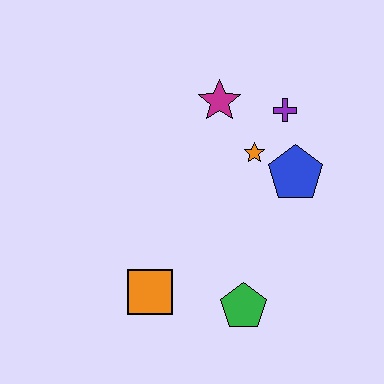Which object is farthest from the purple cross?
The orange square is farthest from the purple cross.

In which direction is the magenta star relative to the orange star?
The magenta star is above the orange star.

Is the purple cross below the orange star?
No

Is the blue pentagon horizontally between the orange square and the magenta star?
No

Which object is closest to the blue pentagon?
The orange star is closest to the blue pentagon.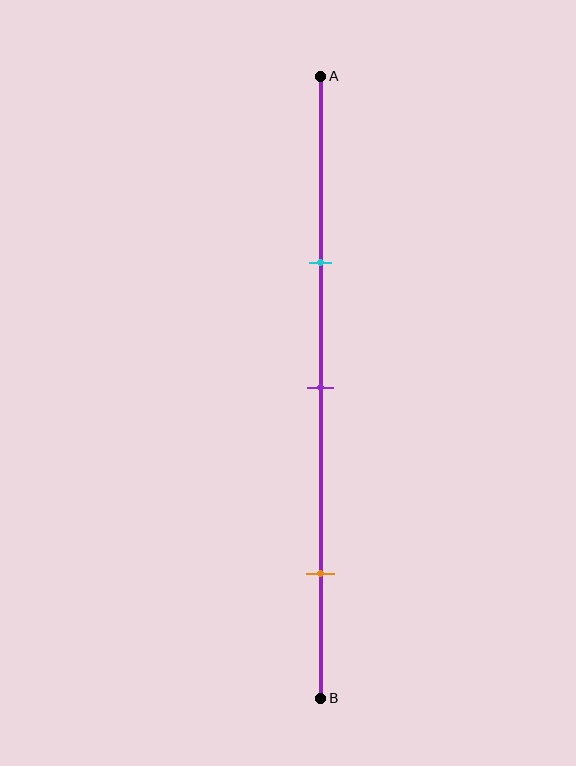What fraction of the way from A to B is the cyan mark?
The cyan mark is approximately 30% (0.3) of the way from A to B.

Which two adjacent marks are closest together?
The cyan and purple marks are the closest adjacent pair.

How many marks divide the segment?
There are 3 marks dividing the segment.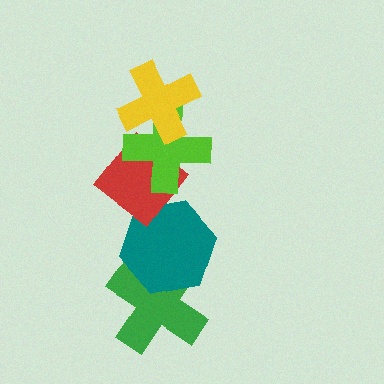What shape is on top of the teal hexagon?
The red diamond is on top of the teal hexagon.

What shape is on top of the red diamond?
The lime cross is on top of the red diamond.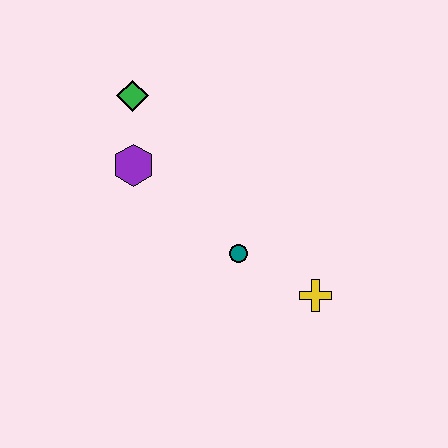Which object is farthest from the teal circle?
The green diamond is farthest from the teal circle.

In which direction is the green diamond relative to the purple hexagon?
The green diamond is above the purple hexagon.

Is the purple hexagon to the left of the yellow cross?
Yes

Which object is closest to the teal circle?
The yellow cross is closest to the teal circle.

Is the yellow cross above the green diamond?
No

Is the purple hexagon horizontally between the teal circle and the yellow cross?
No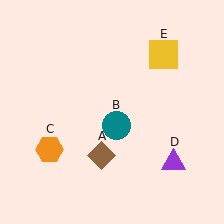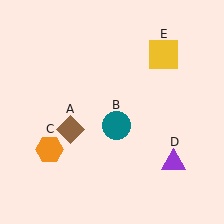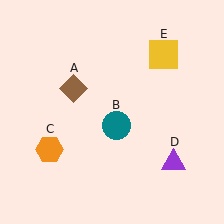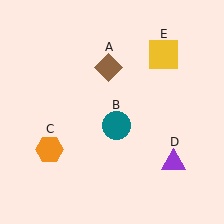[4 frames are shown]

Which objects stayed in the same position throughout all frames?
Teal circle (object B) and orange hexagon (object C) and purple triangle (object D) and yellow square (object E) remained stationary.